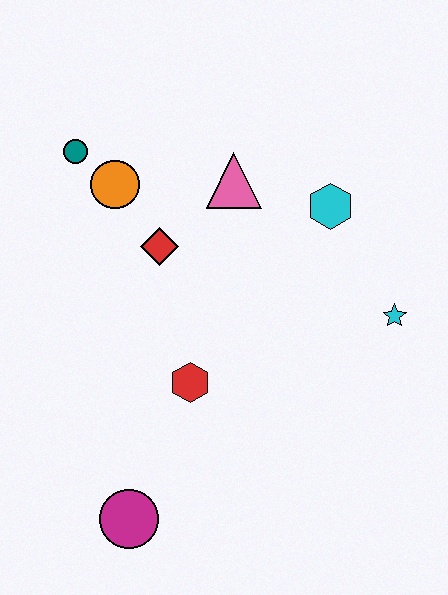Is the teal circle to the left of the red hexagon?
Yes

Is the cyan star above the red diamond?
No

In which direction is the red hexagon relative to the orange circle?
The red hexagon is below the orange circle.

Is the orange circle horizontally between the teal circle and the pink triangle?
Yes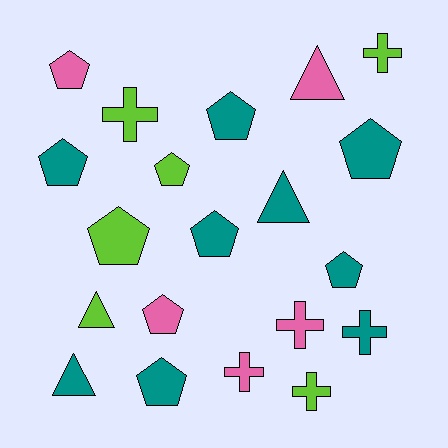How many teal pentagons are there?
There are 6 teal pentagons.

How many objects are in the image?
There are 20 objects.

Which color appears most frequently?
Teal, with 9 objects.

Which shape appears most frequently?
Pentagon, with 10 objects.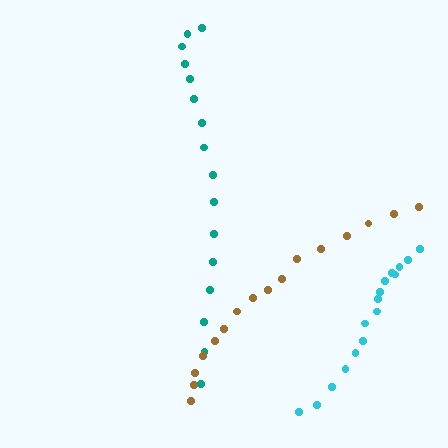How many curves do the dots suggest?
There are 3 distinct paths.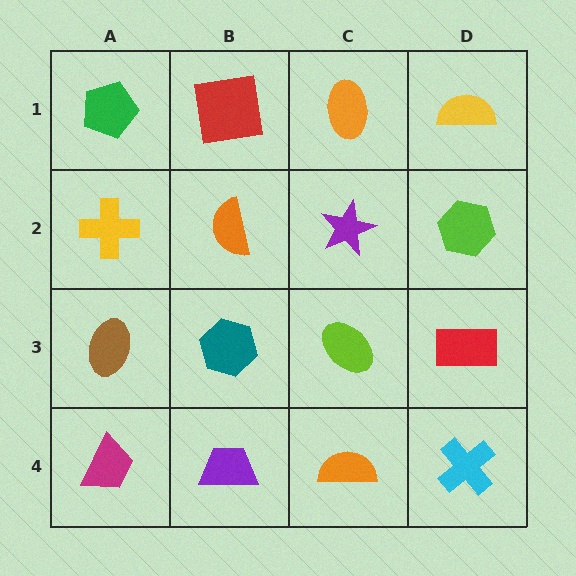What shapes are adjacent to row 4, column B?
A teal hexagon (row 3, column B), a magenta trapezoid (row 4, column A), an orange semicircle (row 4, column C).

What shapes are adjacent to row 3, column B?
An orange semicircle (row 2, column B), a purple trapezoid (row 4, column B), a brown ellipse (row 3, column A), a lime ellipse (row 3, column C).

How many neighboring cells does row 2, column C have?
4.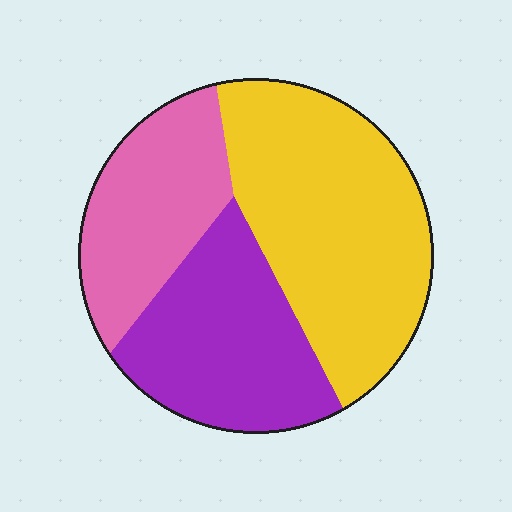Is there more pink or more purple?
Purple.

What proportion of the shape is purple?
Purple takes up between a sixth and a third of the shape.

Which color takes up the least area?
Pink, at roughly 25%.